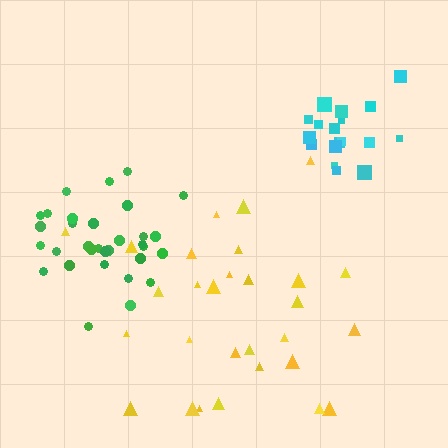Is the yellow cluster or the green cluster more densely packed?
Green.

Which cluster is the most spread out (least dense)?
Yellow.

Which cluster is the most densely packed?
Cyan.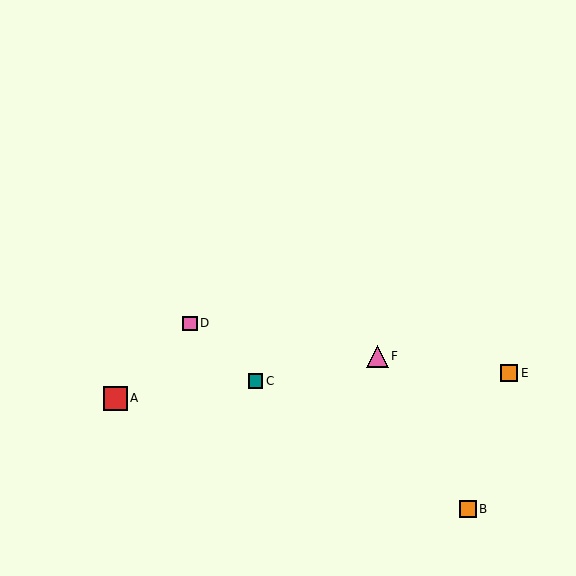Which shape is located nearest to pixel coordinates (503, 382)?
The orange square (labeled E) at (509, 373) is nearest to that location.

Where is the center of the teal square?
The center of the teal square is at (255, 381).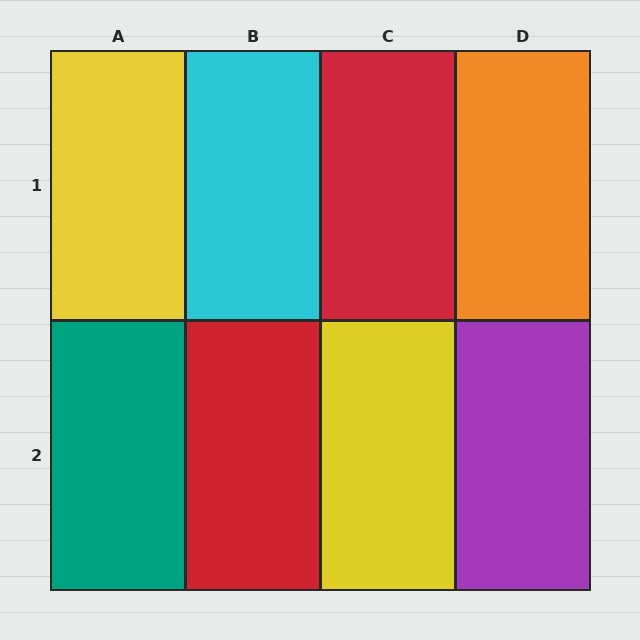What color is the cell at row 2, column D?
Purple.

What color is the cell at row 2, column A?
Teal.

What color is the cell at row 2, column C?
Yellow.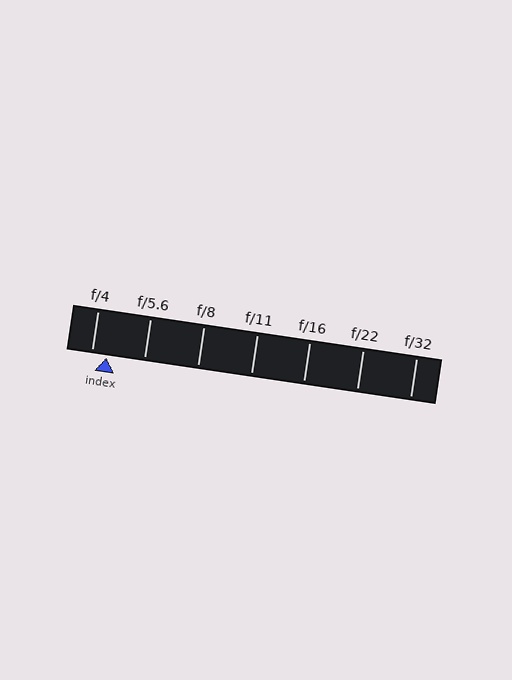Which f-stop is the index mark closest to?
The index mark is closest to f/4.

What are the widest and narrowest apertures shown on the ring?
The widest aperture shown is f/4 and the narrowest is f/32.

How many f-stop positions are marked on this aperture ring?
There are 7 f-stop positions marked.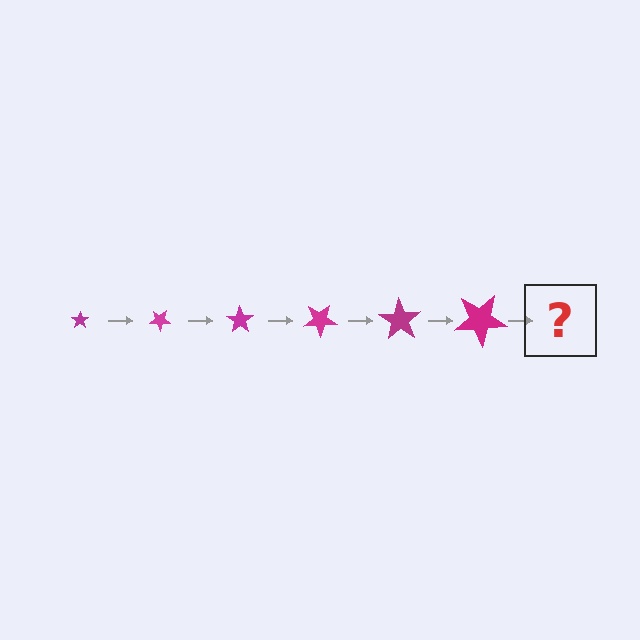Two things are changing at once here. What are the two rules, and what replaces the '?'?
The two rules are that the star grows larger each step and it rotates 35 degrees each step. The '?' should be a star, larger than the previous one and rotated 210 degrees from the start.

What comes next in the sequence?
The next element should be a star, larger than the previous one and rotated 210 degrees from the start.